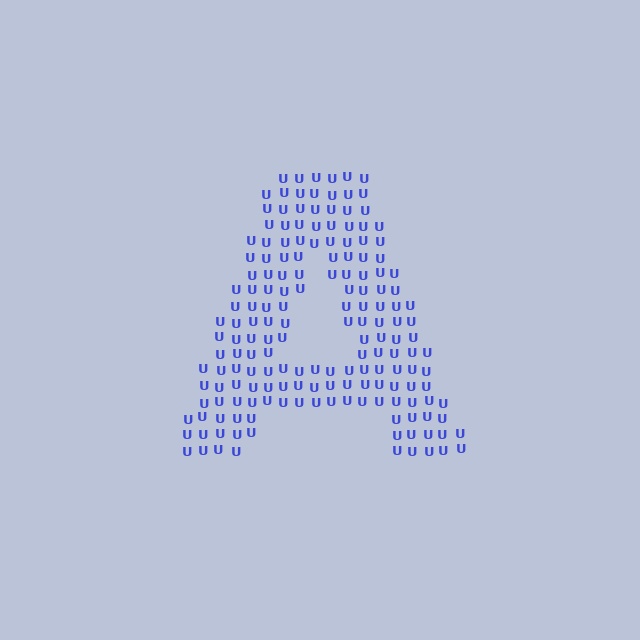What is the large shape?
The large shape is the letter A.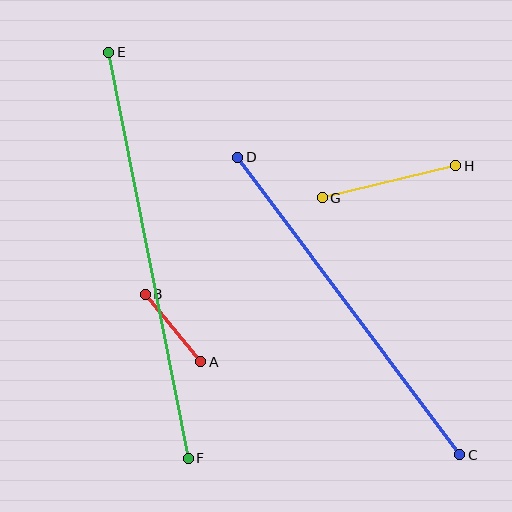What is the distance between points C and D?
The distance is approximately 371 pixels.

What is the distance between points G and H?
The distance is approximately 137 pixels.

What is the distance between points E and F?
The distance is approximately 414 pixels.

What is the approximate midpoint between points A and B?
The midpoint is at approximately (173, 328) pixels.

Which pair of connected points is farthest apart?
Points E and F are farthest apart.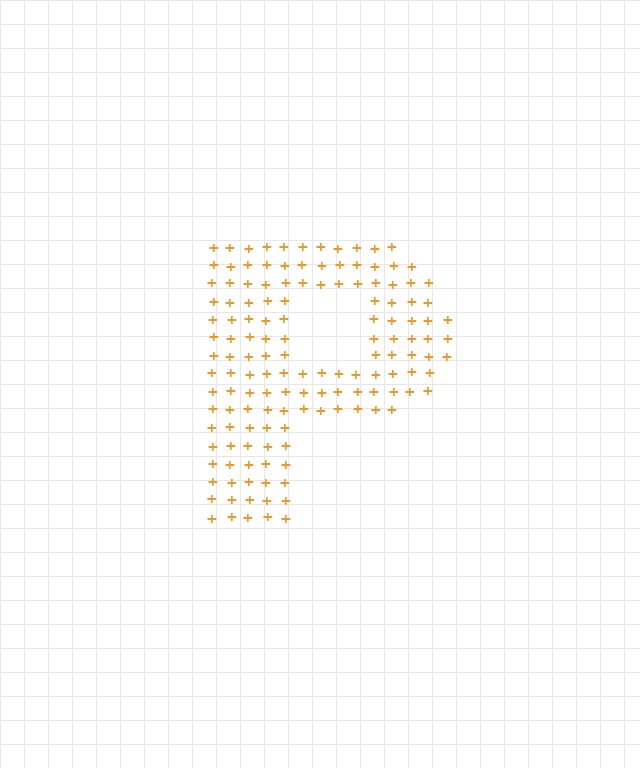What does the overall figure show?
The overall figure shows the letter P.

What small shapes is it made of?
It is made of small plus signs.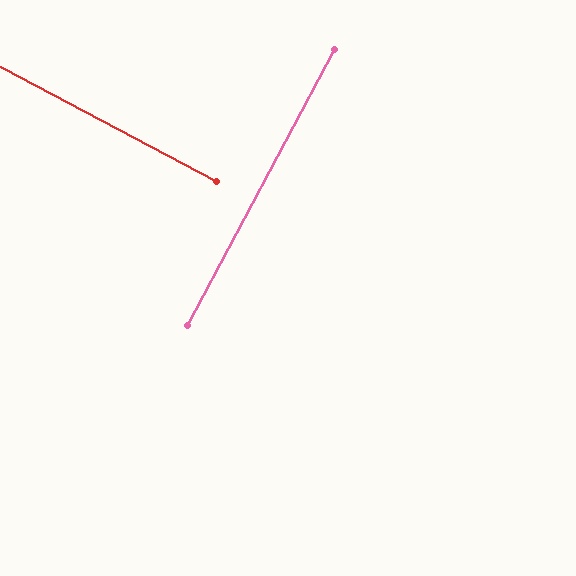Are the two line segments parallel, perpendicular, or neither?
Perpendicular — they meet at approximately 90°.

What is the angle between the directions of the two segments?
Approximately 90 degrees.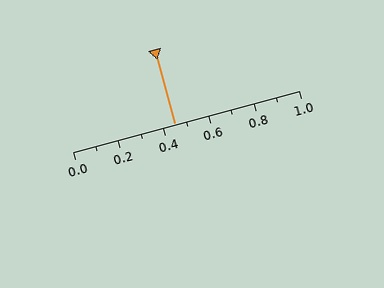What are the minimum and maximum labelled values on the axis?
The axis runs from 0.0 to 1.0.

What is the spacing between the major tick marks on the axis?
The major ticks are spaced 0.2 apart.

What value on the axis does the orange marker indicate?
The marker indicates approximately 0.45.